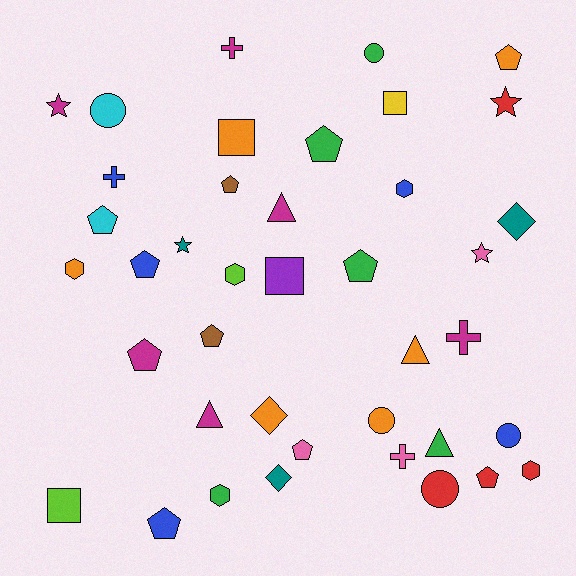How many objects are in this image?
There are 40 objects.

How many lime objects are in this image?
There are 2 lime objects.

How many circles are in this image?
There are 5 circles.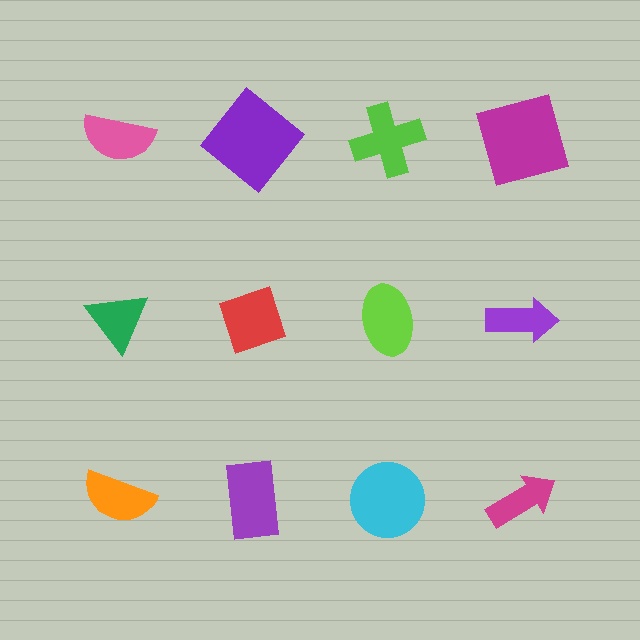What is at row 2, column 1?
A green triangle.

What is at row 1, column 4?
A magenta square.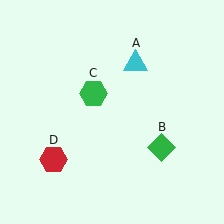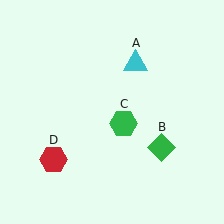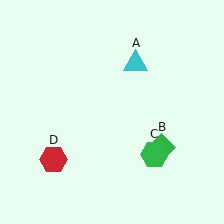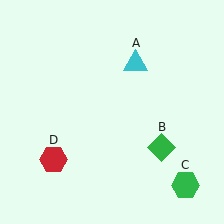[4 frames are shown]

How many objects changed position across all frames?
1 object changed position: green hexagon (object C).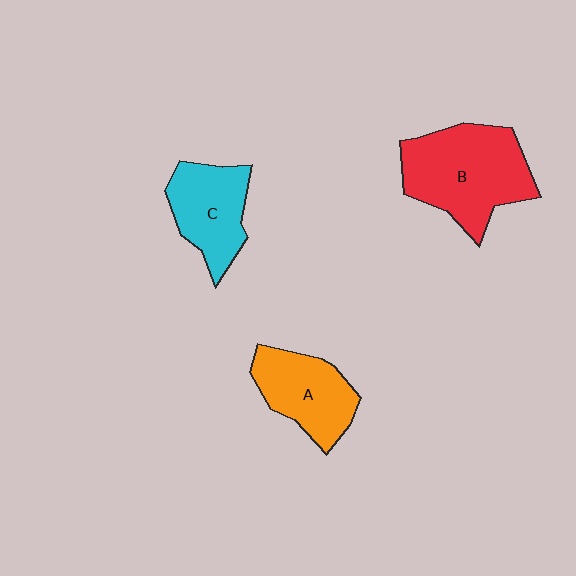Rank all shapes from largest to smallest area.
From largest to smallest: B (red), A (orange), C (cyan).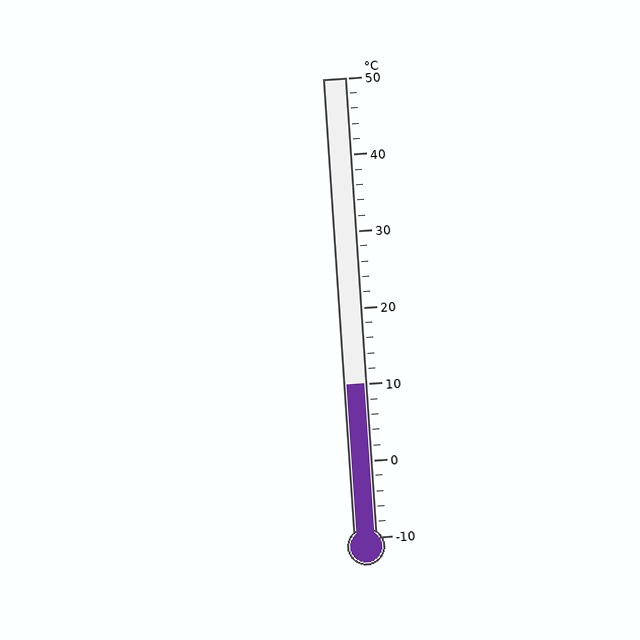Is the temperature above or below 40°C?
The temperature is below 40°C.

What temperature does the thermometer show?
The thermometer shows approximately 10°C.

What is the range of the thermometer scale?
The thermometer scale ranges from -10°C to 50°C.